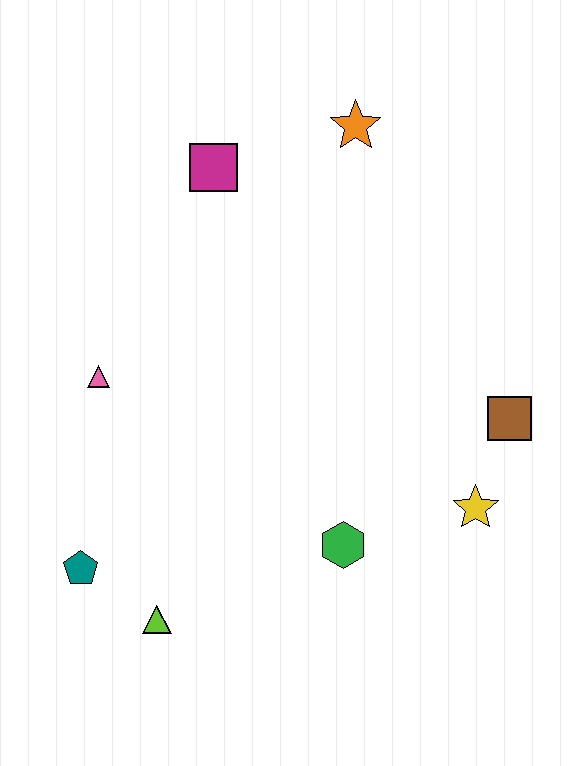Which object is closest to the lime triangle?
The teal pentagon is closest to the lime triangle.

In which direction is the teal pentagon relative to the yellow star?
The teal pentagon is to the left of the yellow star.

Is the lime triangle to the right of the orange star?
No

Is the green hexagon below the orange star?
Yes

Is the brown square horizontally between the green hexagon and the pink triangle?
No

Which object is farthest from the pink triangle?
The brown square is farthest from the pink triangle.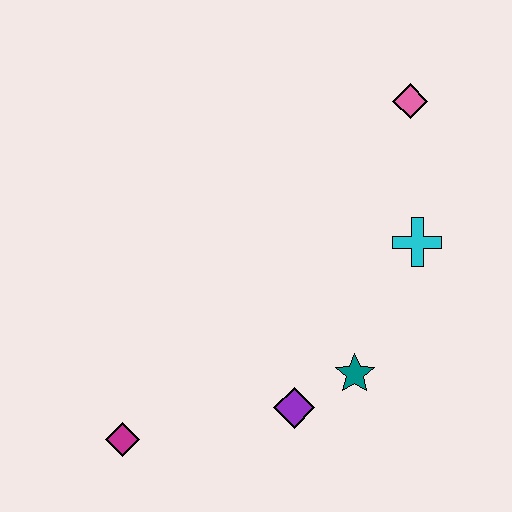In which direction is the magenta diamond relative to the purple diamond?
The magenta diamond is to the left of the purple diamond.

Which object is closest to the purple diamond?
The teal star is closest to the purple diamond.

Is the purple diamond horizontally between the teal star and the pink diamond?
No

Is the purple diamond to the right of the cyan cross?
No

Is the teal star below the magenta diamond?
No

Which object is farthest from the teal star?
The pink diamond is farthest from the teal star.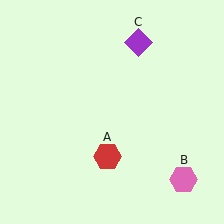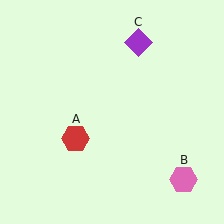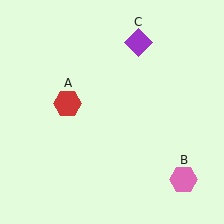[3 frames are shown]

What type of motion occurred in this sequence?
The red hexagon (object A) rotated clockwise around the center of the scene.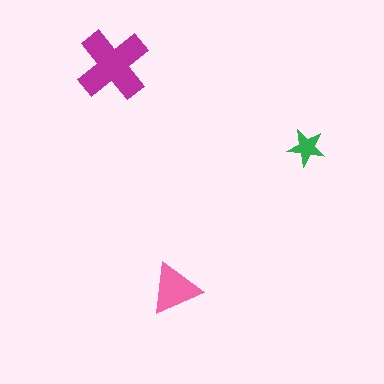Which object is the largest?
The magenta cross.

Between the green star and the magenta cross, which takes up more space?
The magenta cross.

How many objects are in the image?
There are 3 objects in the image.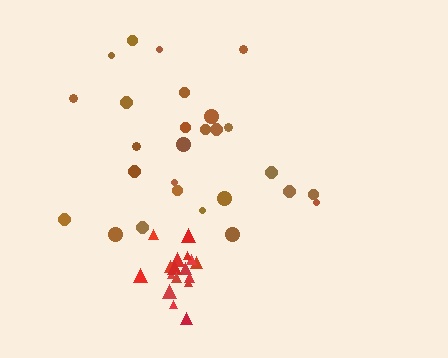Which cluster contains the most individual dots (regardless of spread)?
Brown (27).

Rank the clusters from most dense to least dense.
red, brown.